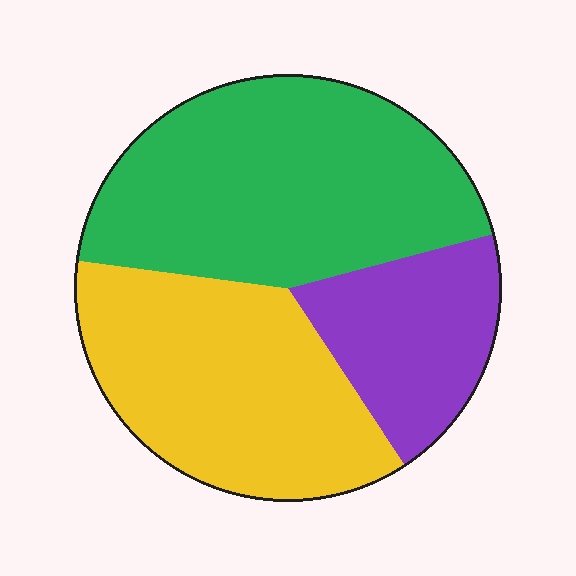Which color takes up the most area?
Green, at roughly 45%.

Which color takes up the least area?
Purple, at roughly 20%.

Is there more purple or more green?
Green.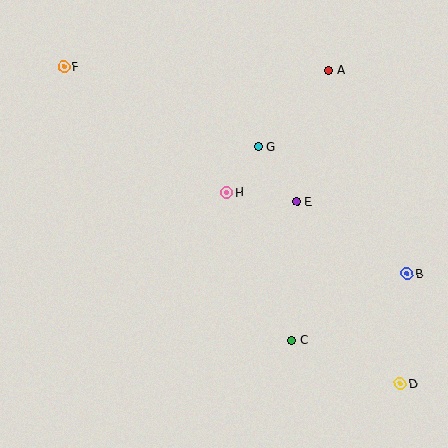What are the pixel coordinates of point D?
Point D is at (400, 384).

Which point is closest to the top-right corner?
Point A is closest to the top-right corner.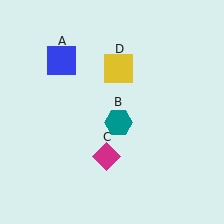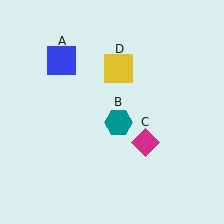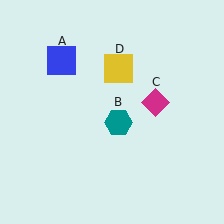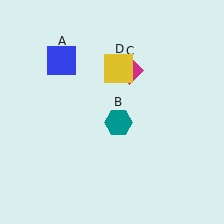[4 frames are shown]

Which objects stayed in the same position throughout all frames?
Blue square (object A) and teal hexagon (object B) and yellow square (object D) remained stationary.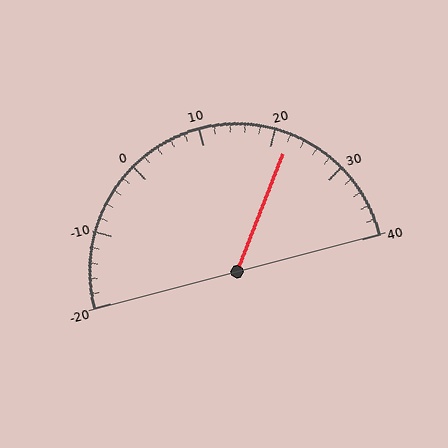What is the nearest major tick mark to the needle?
The nearest major tick mark is 20.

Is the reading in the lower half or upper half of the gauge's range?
The reading is in the upper half of the range (-20 to 40).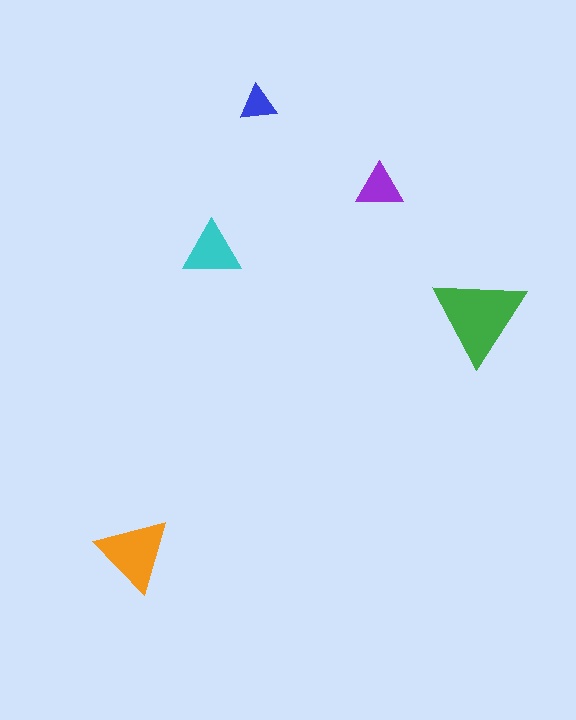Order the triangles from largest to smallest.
the green one, the orange one, the cyan one, the purple one, the blue one.